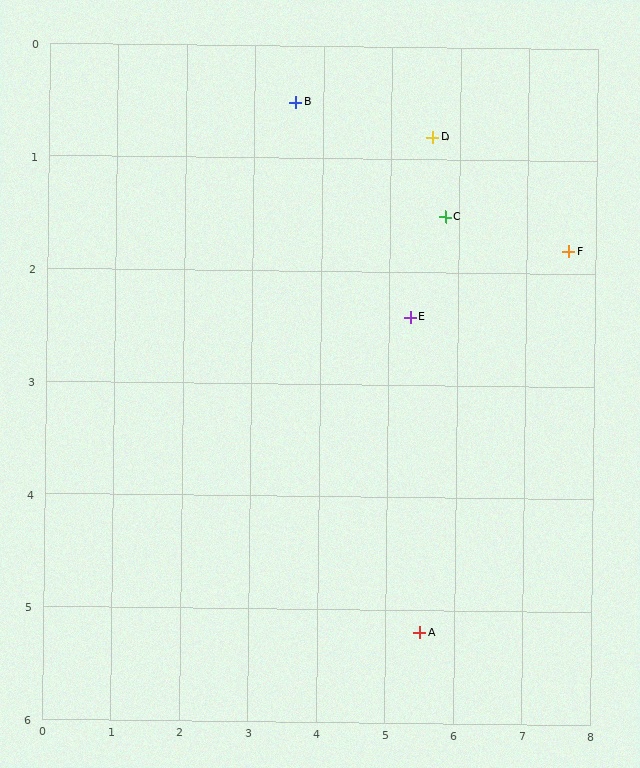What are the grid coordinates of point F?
Point F is at approximately (7.6, 1.8).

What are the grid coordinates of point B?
Point B is at approximately (3.6, 0.5).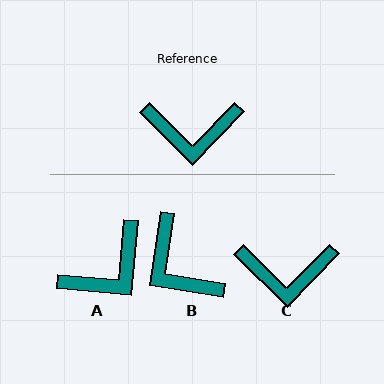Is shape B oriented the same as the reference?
No, it is off by about 54 degrees.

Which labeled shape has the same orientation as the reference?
C.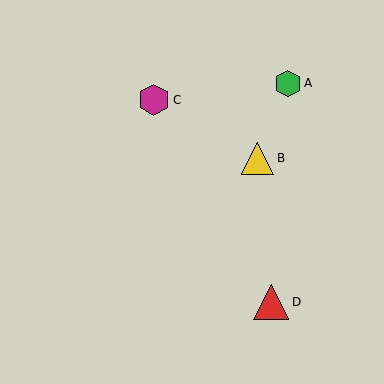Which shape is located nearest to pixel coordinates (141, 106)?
The magenta hexagon (labeled C) at (154, 100) is nearest to that location.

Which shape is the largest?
The red triangle (labeled D) is the largest.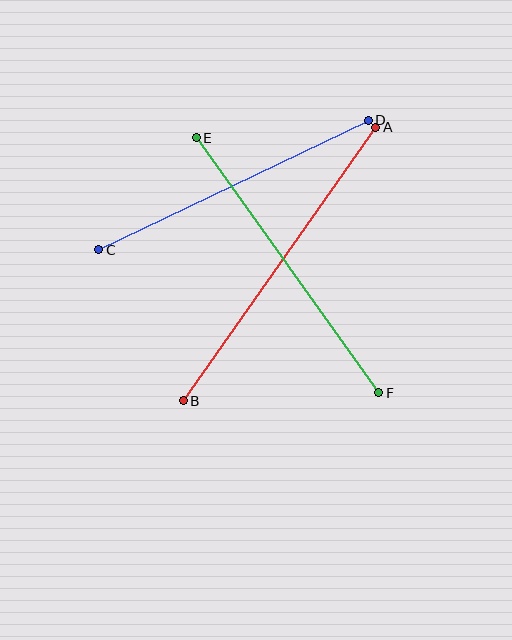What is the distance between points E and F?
The distance is approximately 313 pixels.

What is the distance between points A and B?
The distance is approximately 334 pixels.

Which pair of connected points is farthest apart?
Points A and B are farthest apart.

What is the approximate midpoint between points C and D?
The midpoint is at approximately (234, 185) pixels.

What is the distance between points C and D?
The distance is approximately 299 pixels.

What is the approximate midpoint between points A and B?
The midpoint is at approximately (280, 264) pixels.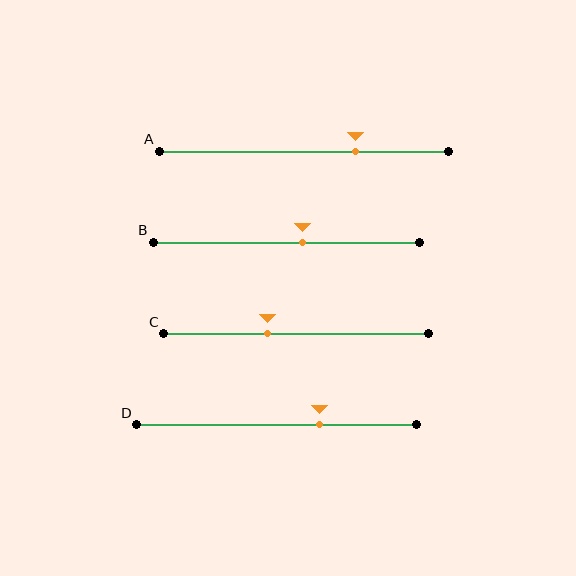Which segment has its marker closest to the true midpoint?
Segment B has its marker closest to the true midpoint.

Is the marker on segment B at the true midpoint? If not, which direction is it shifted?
No, the marker on segment B is shifted to the right by about 6% of the segment length.